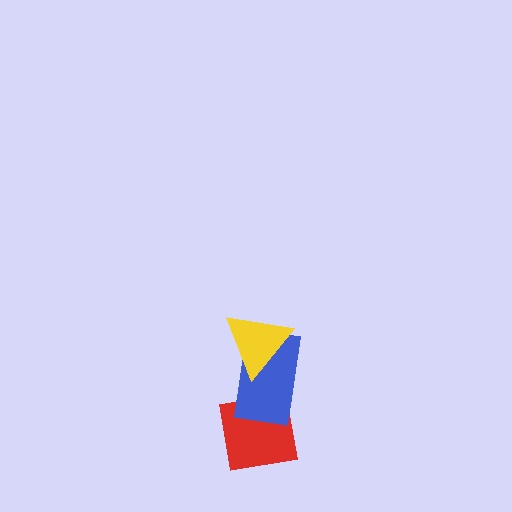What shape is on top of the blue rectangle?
The yellow triangle is on top of the blue rectangle.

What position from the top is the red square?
The red square is 3rd from the top.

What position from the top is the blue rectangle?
The blue rectangle is 2nd from the top.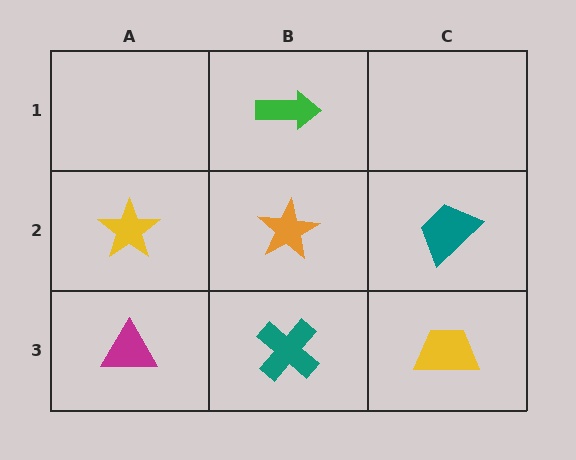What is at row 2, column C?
A teal trapezoid.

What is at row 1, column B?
A green arrow.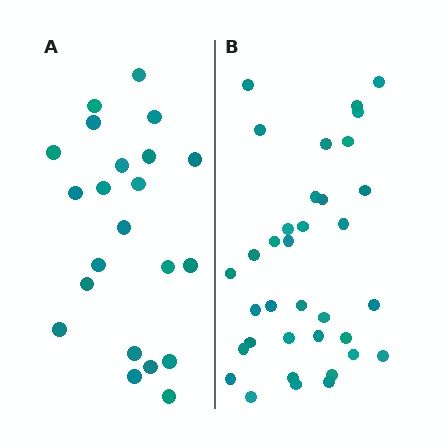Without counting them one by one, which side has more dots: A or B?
Region B (the right region) has more dots.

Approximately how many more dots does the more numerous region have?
Region B has approximately 15 more dots than region A.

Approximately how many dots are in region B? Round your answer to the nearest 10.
About 40 dots. (The exact count is 35, which rounds to 40.)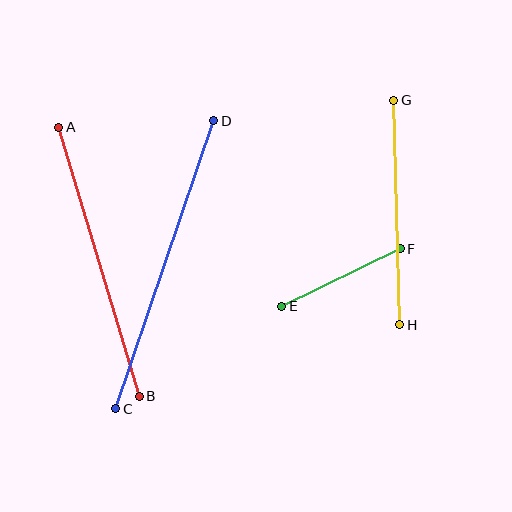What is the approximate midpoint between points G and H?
The midpoint is at approximately (397, 213) pixels.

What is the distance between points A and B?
The distance is approximately 281 pixels.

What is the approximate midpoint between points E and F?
The midpoint is at approximately (341, 277) pixels.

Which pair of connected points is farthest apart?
Points C and D are farthest apart.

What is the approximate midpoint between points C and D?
The midpoint is at approximately (165, 265) pixels.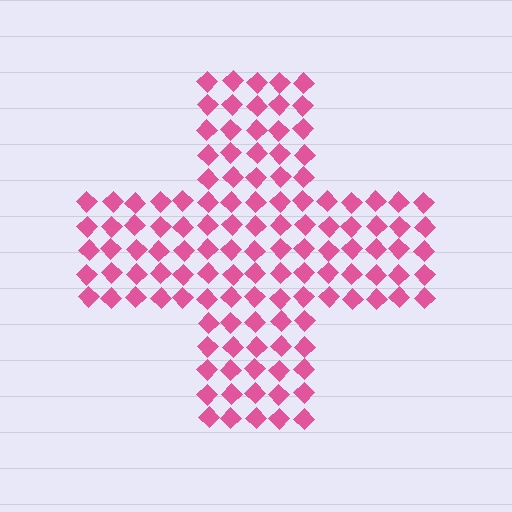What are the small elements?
The small elements are diamonds.